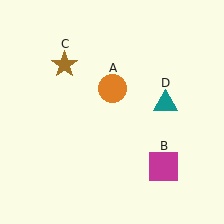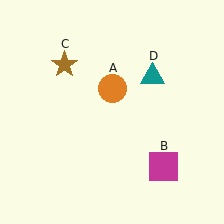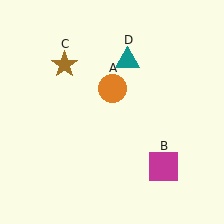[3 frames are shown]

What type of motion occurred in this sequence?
The teal triangle (object D) rotated counterclockwise around the center of the scene.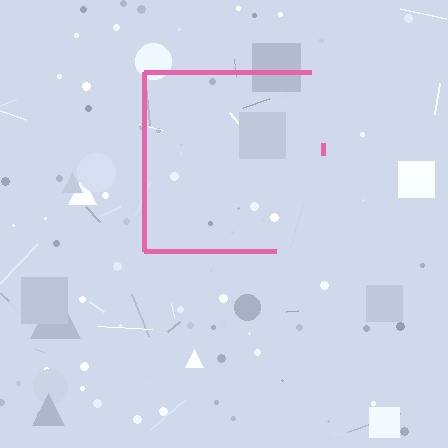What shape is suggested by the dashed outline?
The dashed outline suggests a square.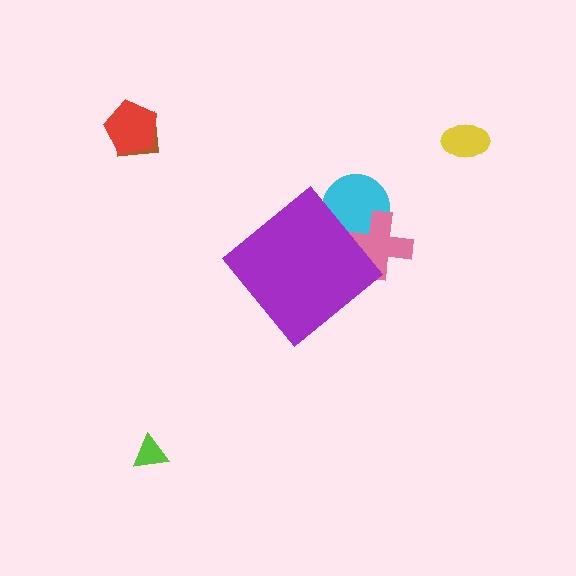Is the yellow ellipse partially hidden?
No, the yellow ellipse is fully visible.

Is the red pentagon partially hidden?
No, the red pentagon is fully visible.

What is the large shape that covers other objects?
A purple diamond.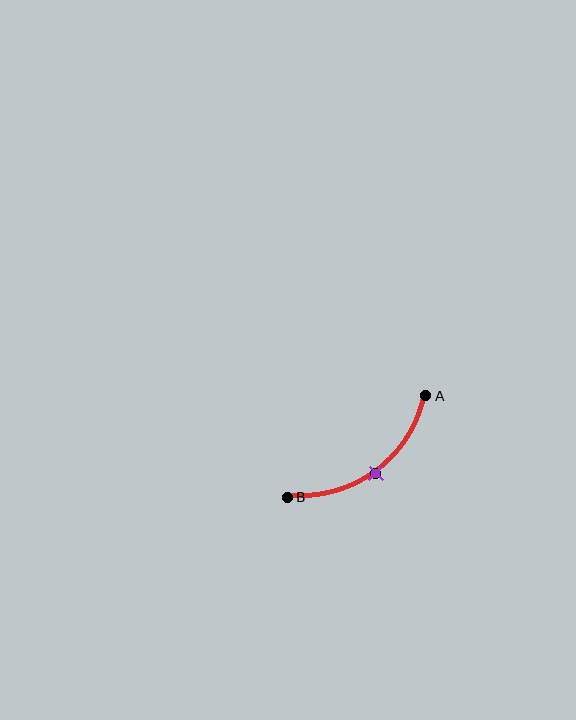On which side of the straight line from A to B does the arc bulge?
The arc bulges below and to the right of the straight line connecting A and B.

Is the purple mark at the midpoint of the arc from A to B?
Yes. The purple mark lies on the arc at equal arc-length from both A and B — it is the arc midpoint.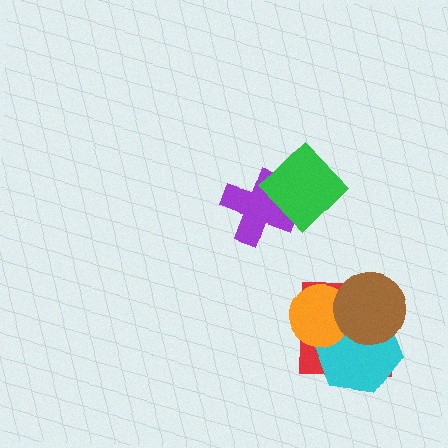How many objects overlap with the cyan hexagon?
3 objects overlap with the cyan hexagon.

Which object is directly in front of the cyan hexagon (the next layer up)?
The orange circle is directly in front of the cyan hexagon.